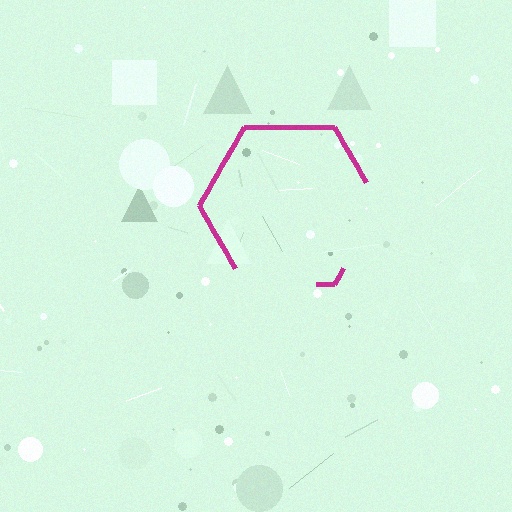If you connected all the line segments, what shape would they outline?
They would outline a hexagon.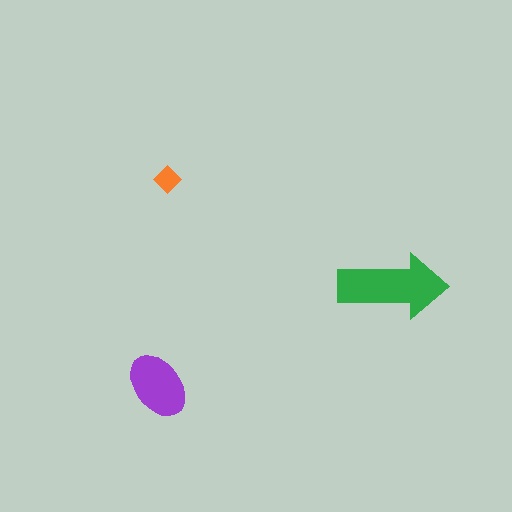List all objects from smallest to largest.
The orange diamond, the purple ellipse, the green arrow.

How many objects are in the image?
There are 3 objects in the image.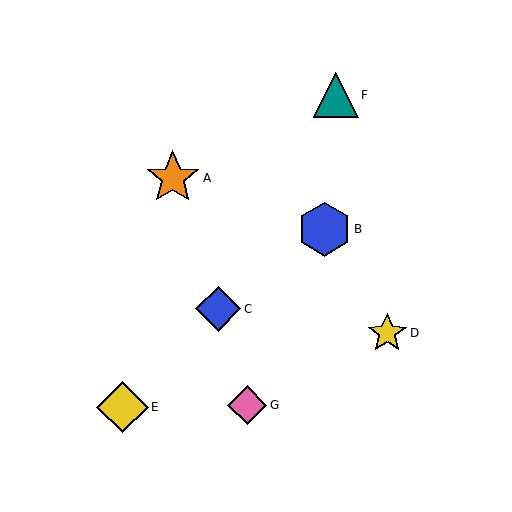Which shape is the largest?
The orange star (labeled A) is the largest.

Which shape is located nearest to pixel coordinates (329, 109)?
The teal triangle (labeled F) at (336, 95) is nearest to that location.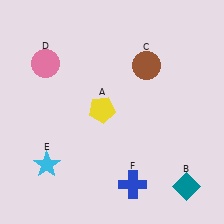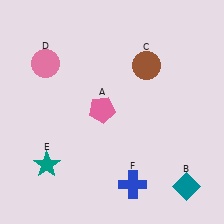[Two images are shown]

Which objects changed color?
A changed from yellow to pink. E changed from cyan to teal.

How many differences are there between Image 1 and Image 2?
There are 2 differences between the two images.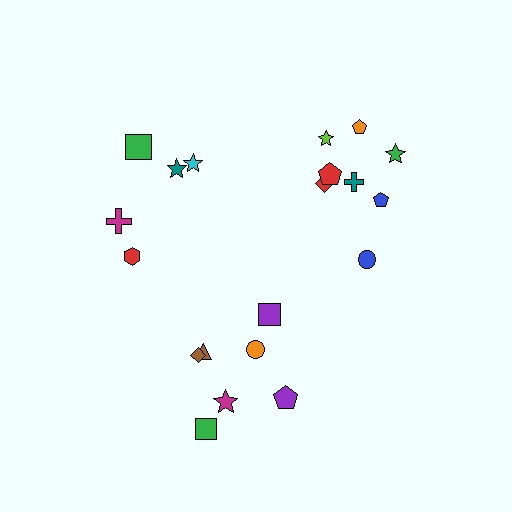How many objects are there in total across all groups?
There are 20 objects.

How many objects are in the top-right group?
There are 8 objects.